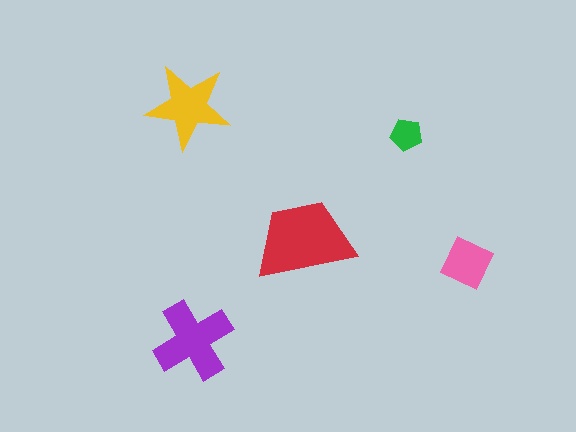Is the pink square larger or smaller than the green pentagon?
Larger.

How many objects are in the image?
There are 5 objects in the image.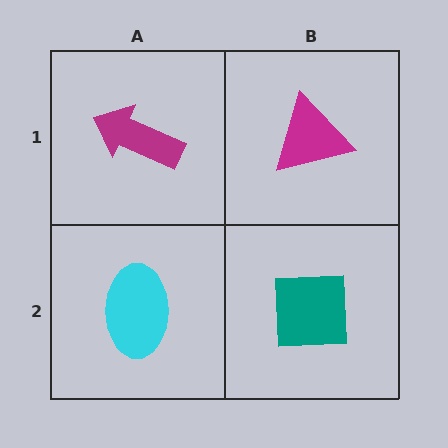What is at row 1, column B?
A magenta triangle.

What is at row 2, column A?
A cyan ellipse.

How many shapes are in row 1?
2 shapes.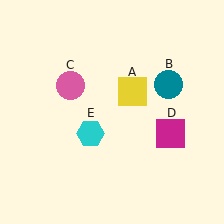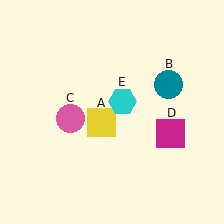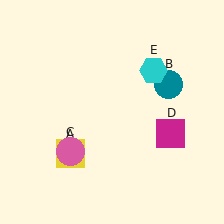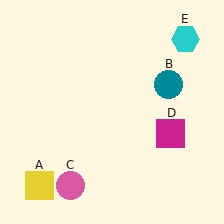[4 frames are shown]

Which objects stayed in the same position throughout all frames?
Teal circle (object B) and magenta square (object D) remained stationary.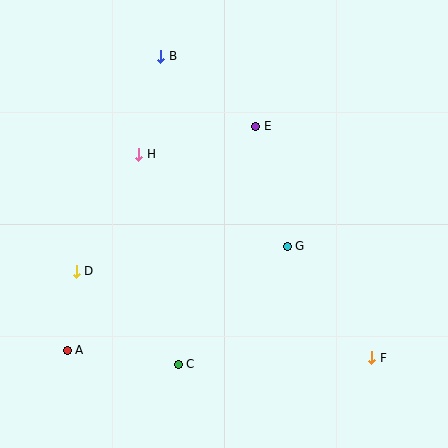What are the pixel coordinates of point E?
Point E is at (256, 126).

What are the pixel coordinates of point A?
Point A is at (67, 350).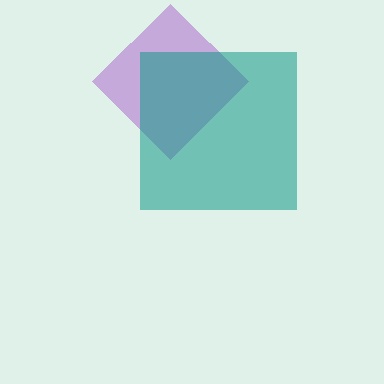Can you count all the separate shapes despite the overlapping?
Yes, there are 2 separate shapes.